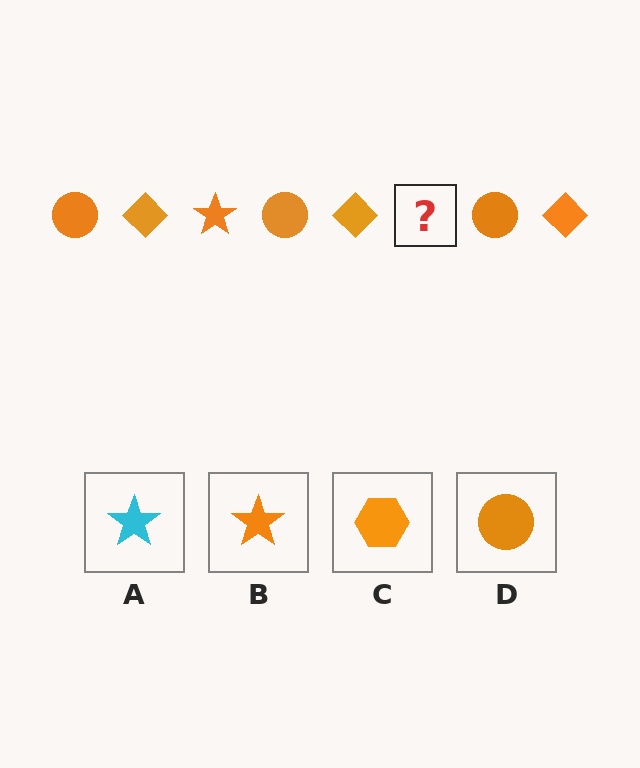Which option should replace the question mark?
Option B.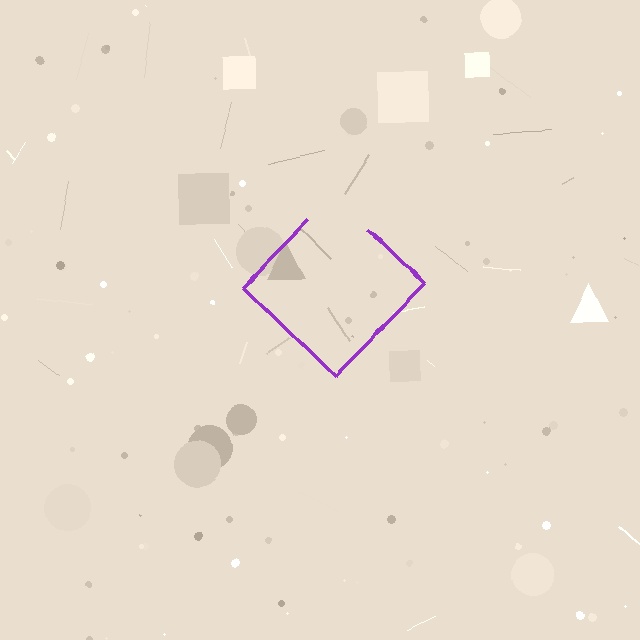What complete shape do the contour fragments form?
The contour fragments form a diamond.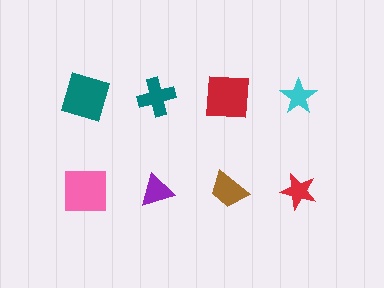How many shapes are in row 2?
4 shapes.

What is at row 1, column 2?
A teal cross.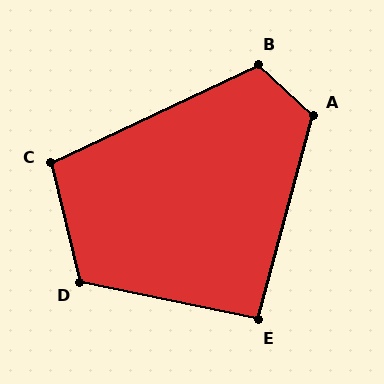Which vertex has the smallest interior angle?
E, at approximately 93 degrees.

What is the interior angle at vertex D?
Approximately 115 degrees (obtuse).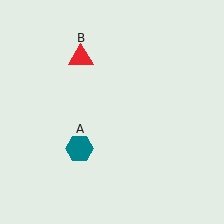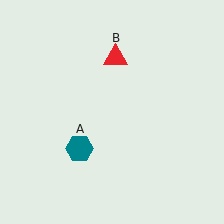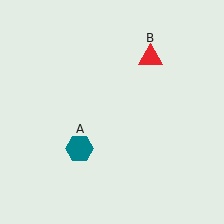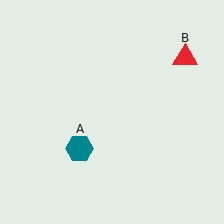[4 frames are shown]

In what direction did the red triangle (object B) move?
The red triangle (object B) moved right.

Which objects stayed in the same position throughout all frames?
Teal hexagon (object A) remained stationary.